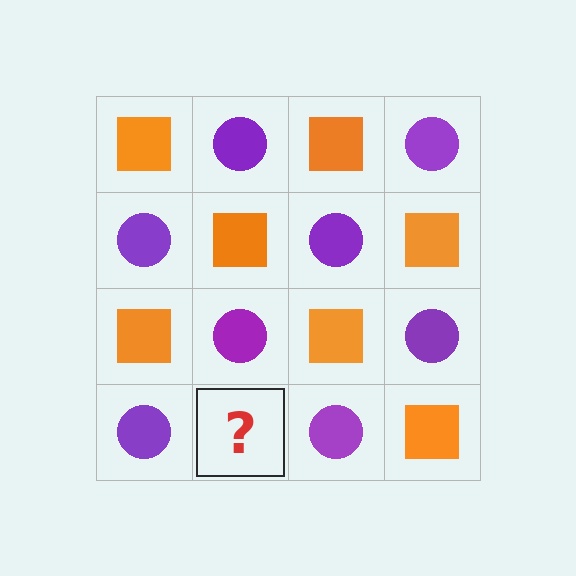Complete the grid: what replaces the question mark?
The question mark should be replaced with an orange square.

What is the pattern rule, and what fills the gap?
The rule is that it alternates orange square and purple circle in a checkerboard pattern. The gap should be filled with an orange square.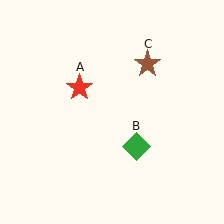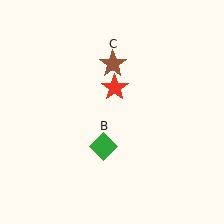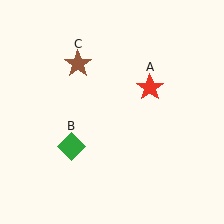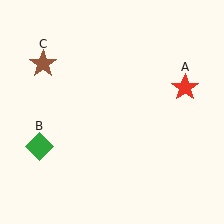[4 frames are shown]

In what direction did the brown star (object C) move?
The brown star (object C) moved left.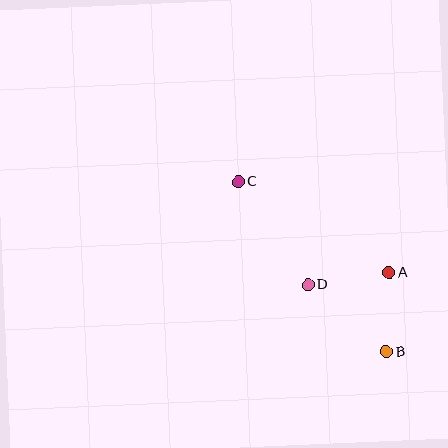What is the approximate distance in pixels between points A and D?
The distance between A and D is approximately 82 pixels.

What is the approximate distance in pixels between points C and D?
The distance between C and D is approximately 124 pixels.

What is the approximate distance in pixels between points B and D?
The distance between B and D is approximately 104 pixels.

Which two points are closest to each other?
Points A and B are closest to each other.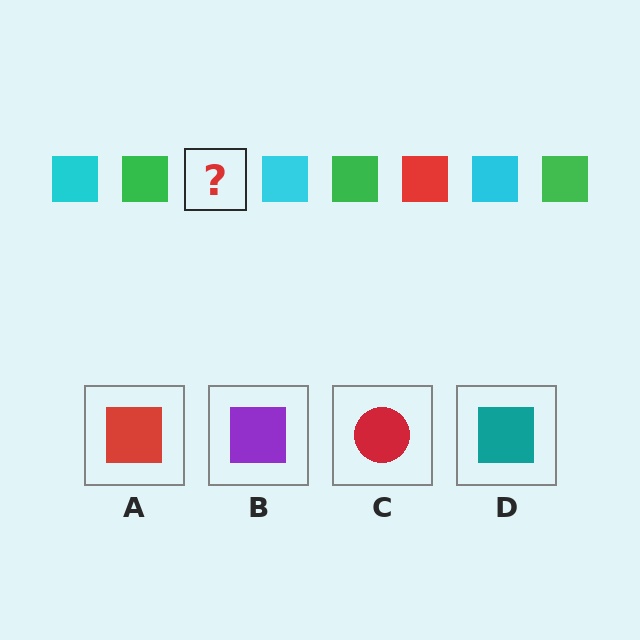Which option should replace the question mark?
Option A.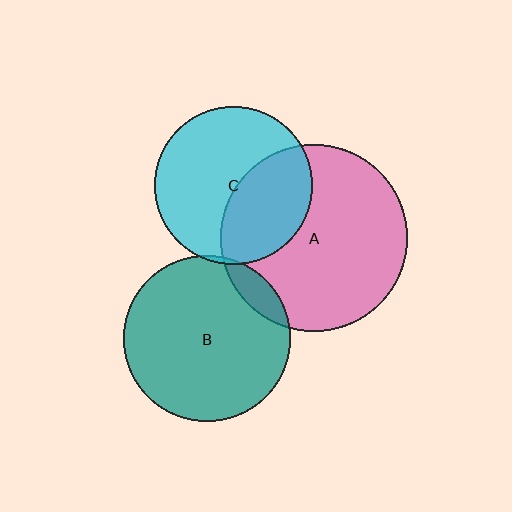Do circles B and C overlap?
Yes.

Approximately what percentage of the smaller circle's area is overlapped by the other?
Approximately 5%.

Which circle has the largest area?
Circle A (pink).